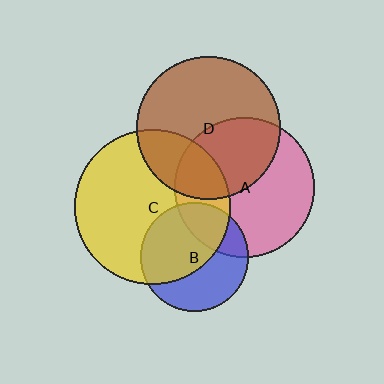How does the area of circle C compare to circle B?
Approximately 2.0 times.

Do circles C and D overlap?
Yes.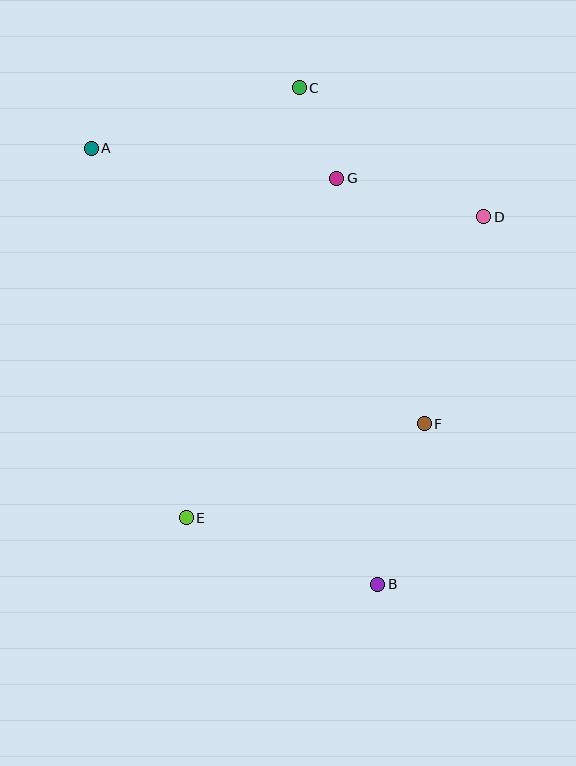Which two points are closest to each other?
Points C and G are closest to each other.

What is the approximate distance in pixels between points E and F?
The distance between E and F is approximately 255 pixels.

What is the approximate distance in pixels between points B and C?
The distance between B and C is approximately 502 pixels.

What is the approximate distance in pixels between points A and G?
The distance between A and G is approximately 247 pixels.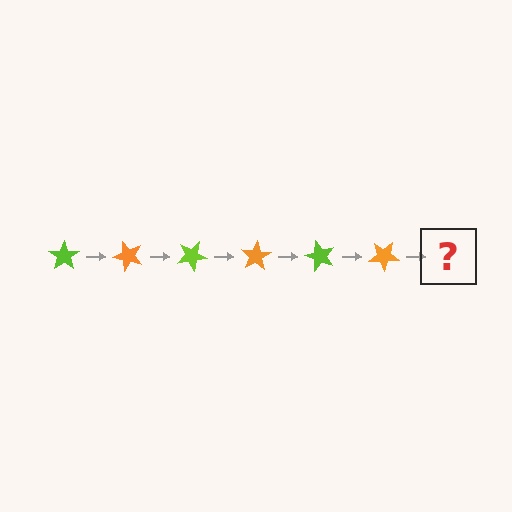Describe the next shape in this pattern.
It should be a lime star, rotated 300 degrees from the start.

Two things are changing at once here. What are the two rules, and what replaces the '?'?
The two rules are that it rotates 50 degrees each step and the color cycles through lime and orange. The '?' should be a lime star, rotated 300 degrees from the start.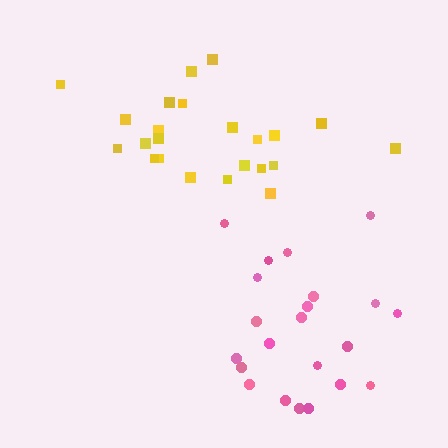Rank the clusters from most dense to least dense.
yellow, pink.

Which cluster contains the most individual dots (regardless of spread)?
Yellow (23).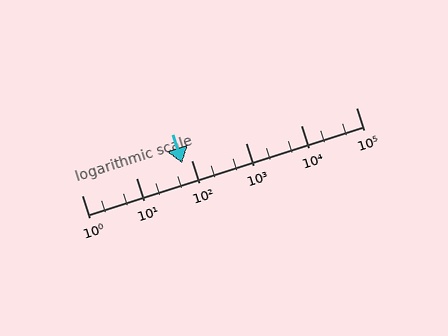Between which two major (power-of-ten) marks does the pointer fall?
The pointer is between 10 and 100.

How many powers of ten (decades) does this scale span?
The scale spans 5 decades, from 1 to 100000.